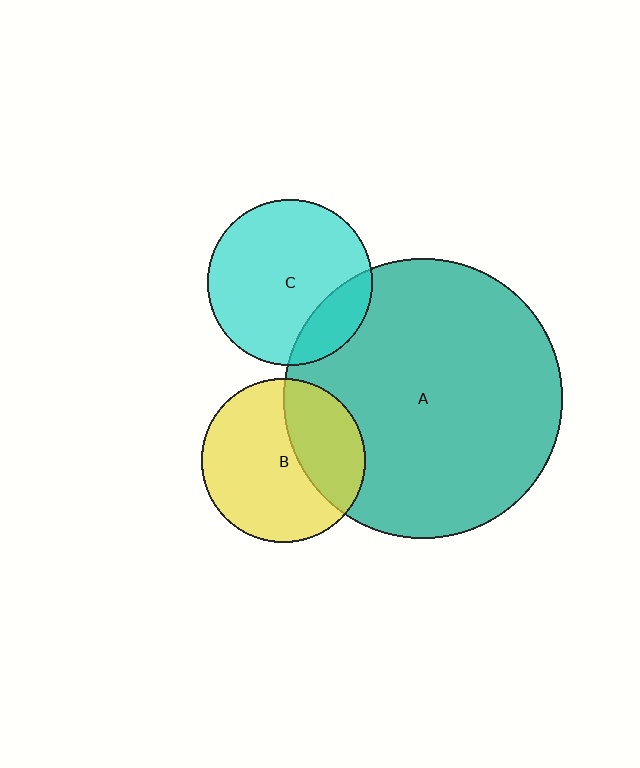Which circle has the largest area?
Circle A (teal).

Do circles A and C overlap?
Yes.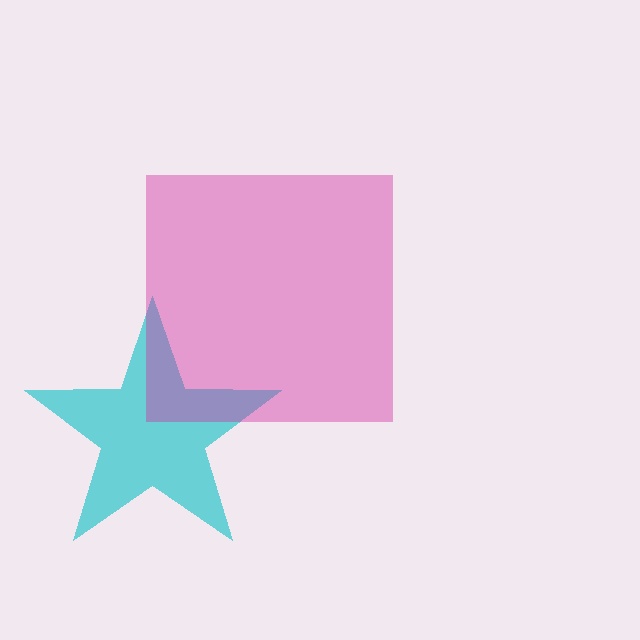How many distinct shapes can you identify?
There are 2 distinct shapes: a cyan star, a magenta square.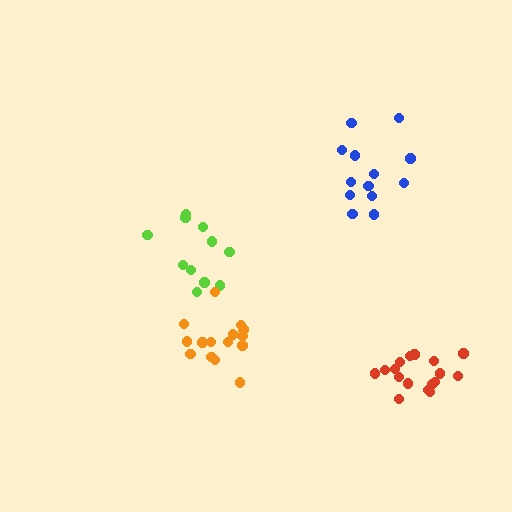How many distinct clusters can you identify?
There are 4 distinct clusters.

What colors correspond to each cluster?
The clusters are colored: lime, red, orange, blue.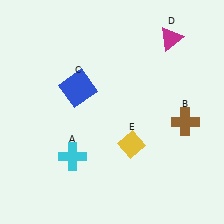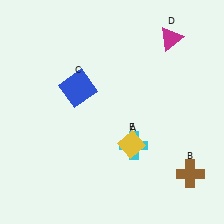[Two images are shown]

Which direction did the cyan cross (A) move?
The cyan cross (A) moved right.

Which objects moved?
The objects that moved are: the cyan cross (A), the brown cross (B).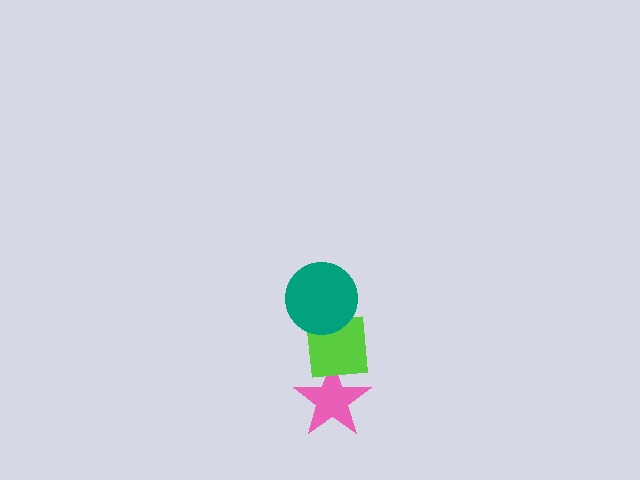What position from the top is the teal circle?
The teal circle is 1st from the top.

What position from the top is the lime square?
The lime square is 2nd from the top.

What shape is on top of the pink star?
The lime square is on top of the pink star.